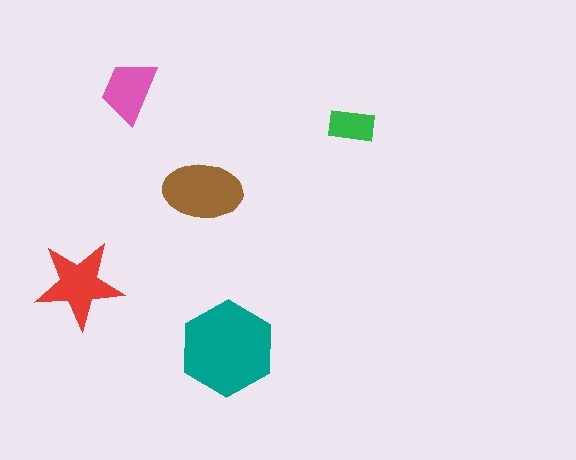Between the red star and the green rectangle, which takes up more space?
The red star.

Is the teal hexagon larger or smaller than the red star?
Larger.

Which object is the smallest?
The green rectangle.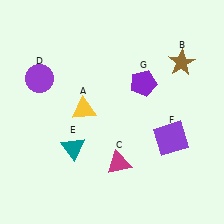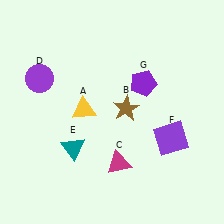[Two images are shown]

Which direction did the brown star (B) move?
The brown star (B) moved left.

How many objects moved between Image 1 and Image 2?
1 object moved between the two images.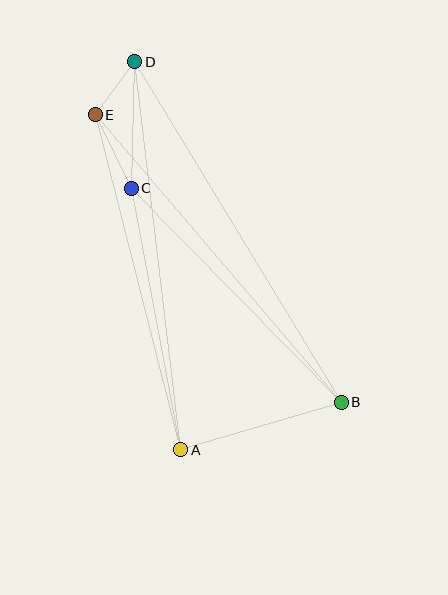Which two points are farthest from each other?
Points B and D are farthest from each other.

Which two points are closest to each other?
Points D and E are closest to each other.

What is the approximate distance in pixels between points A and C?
The distance between A and C is approximately 266 pixels.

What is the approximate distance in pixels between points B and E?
The distance between B and E is approximately 378 pixels.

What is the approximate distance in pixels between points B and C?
The distance between B and C is approximately 299 pixels.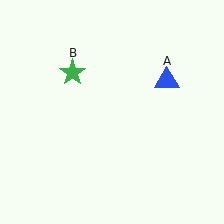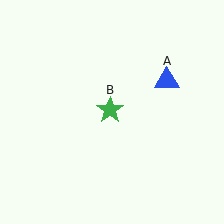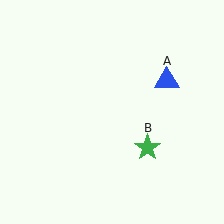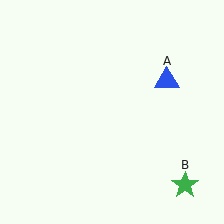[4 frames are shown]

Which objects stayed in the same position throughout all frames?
Blue triangle (object A) remained stationary.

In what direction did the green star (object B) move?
The green star (object B) moved down and to the right.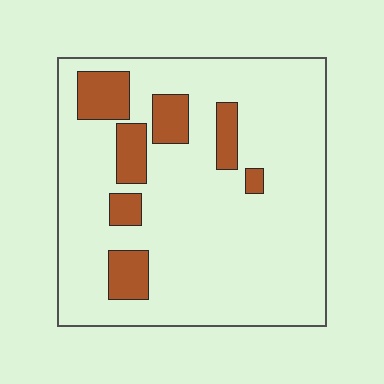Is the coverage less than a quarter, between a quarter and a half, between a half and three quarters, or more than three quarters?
Less than a quarter.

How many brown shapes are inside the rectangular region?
7.